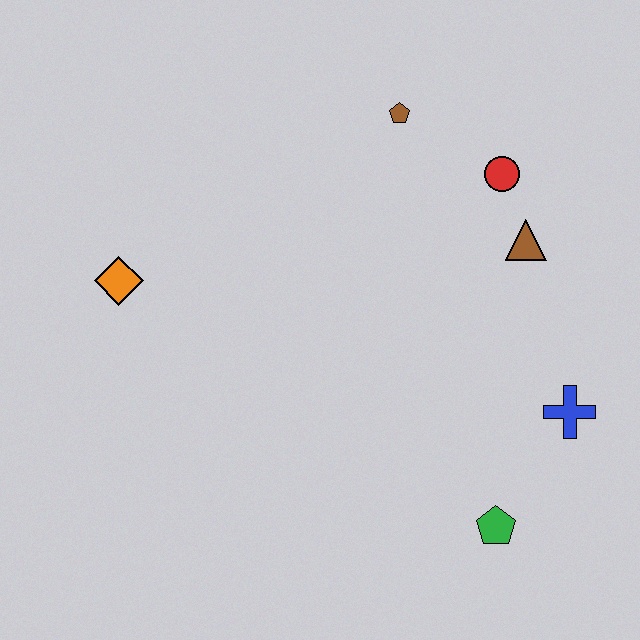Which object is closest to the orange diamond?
The brown pentagon is closest to the orange diamond.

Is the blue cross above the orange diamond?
No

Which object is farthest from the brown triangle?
The orange diamond is farthest from the brown triangle.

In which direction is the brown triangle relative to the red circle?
The brown triangle is below the red circle.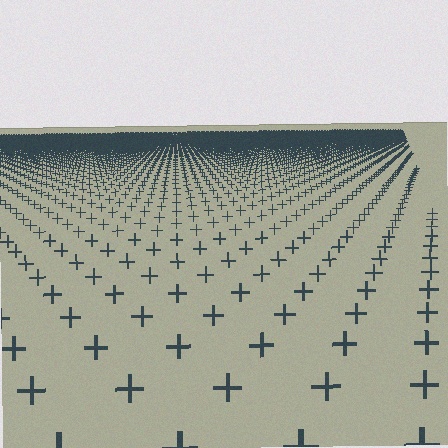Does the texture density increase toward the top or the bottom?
Density increases toward the top.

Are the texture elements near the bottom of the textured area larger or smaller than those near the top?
Larger. Near the bottom, elements are closer to the viewer and appear at a bigger on-screen size.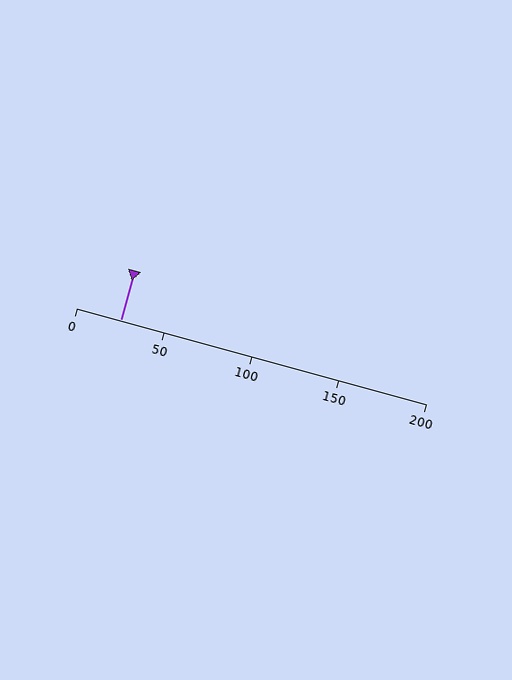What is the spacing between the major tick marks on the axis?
The major ticks are spaced 50 apart.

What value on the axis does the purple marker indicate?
The marker indicates approximately 25.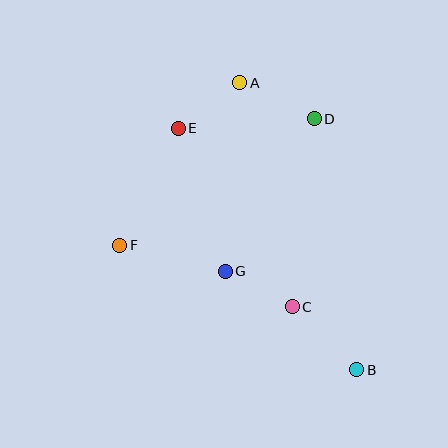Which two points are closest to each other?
Points C and G are closest to each other.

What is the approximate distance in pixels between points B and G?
The distance between B and G is approximately 164 pixels.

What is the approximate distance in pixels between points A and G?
The distance between A and G is approximately 189 pixels.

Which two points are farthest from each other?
Points A and B are farthest from each other.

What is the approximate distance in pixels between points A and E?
The distance between A and E is approximately 76 pixels.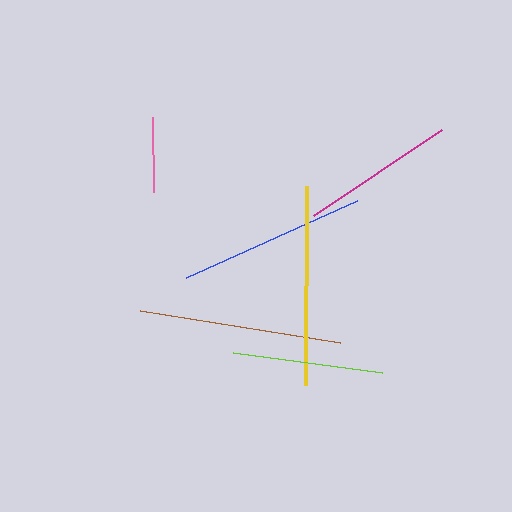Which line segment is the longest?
The brown line is the longest at approximately 202 pixels.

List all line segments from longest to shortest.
From longest to shortest: brown, yellow, blue, magenta, lime, pink.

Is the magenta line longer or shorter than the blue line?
The blue line is longer than the magenta line.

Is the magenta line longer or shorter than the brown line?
The brown line is longer than the magenta line.